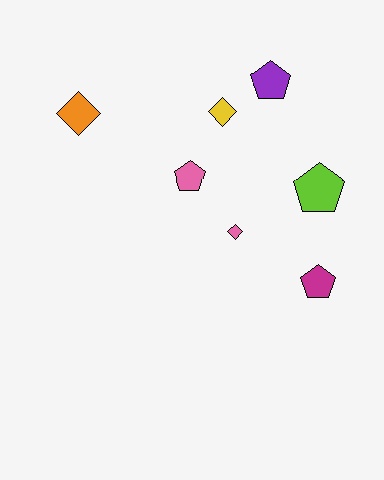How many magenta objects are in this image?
There is 1 magenta object.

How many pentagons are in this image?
There are 4 pentagons.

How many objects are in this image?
There are 7 objects.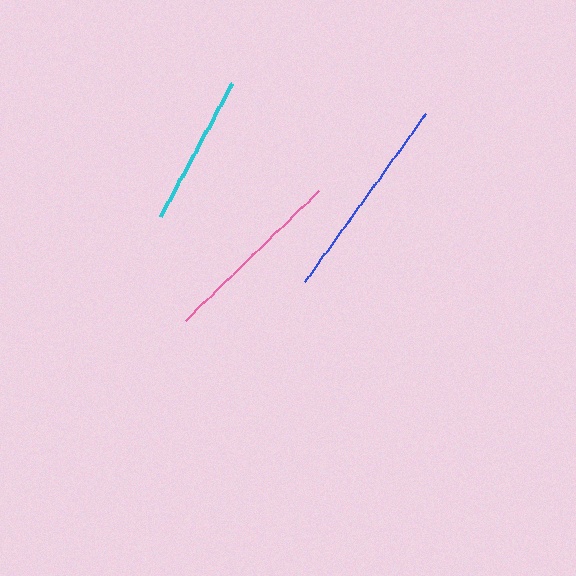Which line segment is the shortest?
The cyan line is the shortest at approximately 151 pixels.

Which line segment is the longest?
The blue line is the longest at approximately 208 pixels.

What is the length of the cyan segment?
The cyan segment is approximately 151 pixels long.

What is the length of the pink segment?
The pink segment is approximately 187 pixels long.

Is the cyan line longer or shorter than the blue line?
The blue line is longer than the cyan line.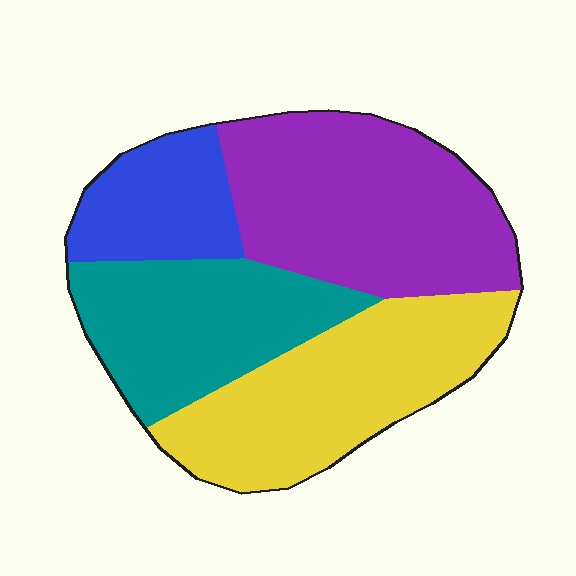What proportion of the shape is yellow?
Yellow covers about 30% of the shape.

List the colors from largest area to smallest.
From largest to smallest: purple, yellow, teal, blue.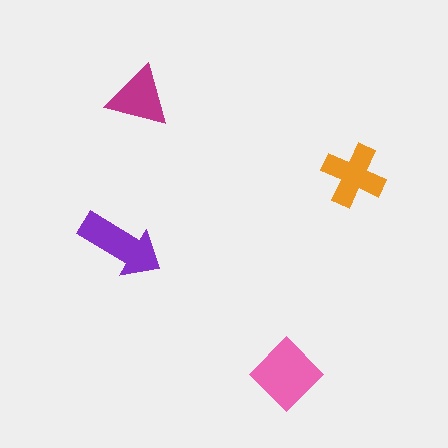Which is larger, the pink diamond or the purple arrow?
The pink diamond.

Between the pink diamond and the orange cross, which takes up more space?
The pink diamond.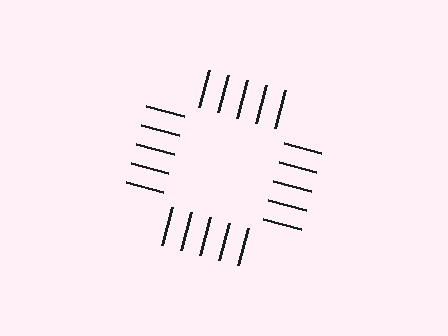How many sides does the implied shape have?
4 sides — the line-ends trace a square.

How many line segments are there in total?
20 — 5 along each of the 4 edges.